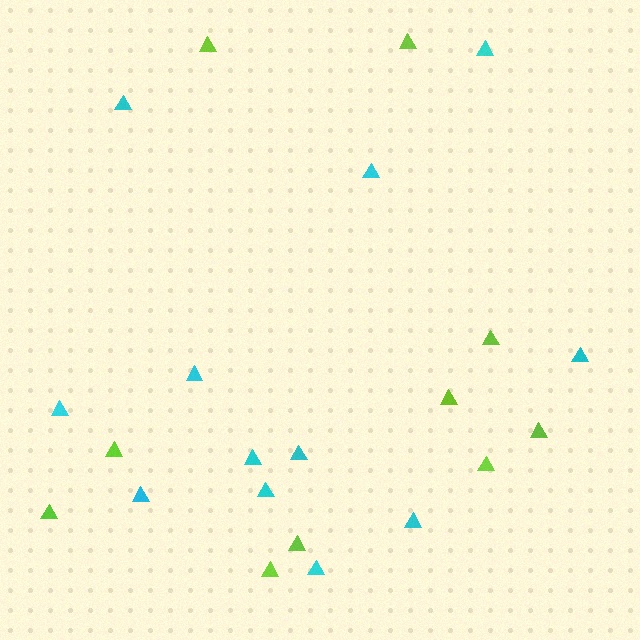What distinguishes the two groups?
There are 2 groups: one group of lime triangles (10) and one group of cyan triangles (12).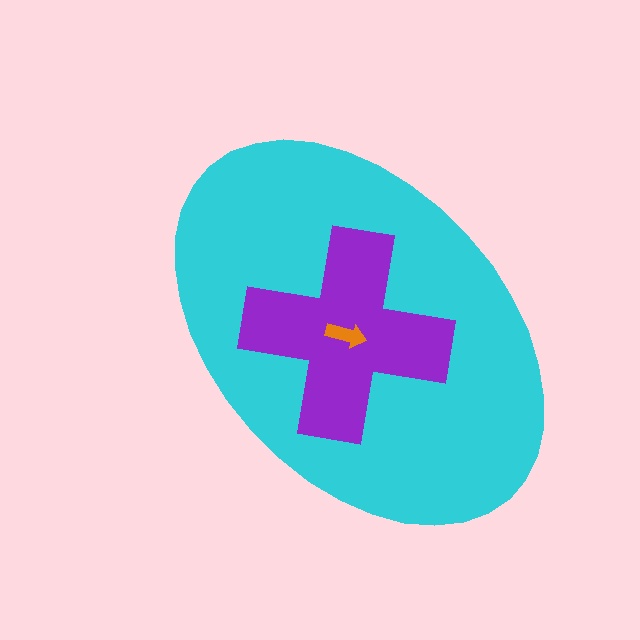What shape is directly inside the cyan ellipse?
The purple cross.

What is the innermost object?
The orange arrow.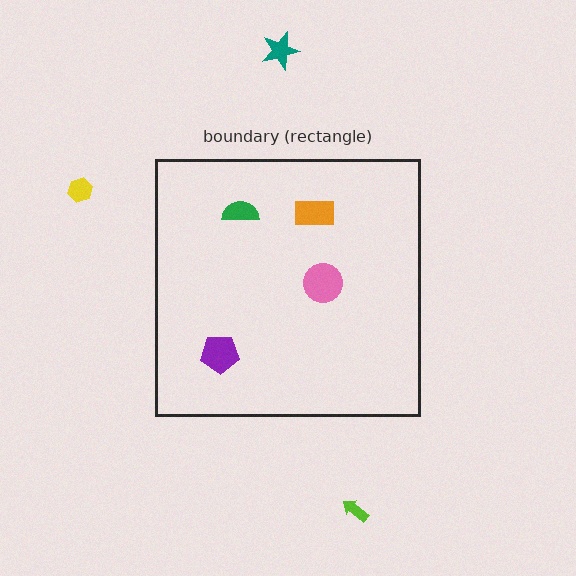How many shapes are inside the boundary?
4 inside, 3 outside.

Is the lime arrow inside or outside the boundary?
Outside.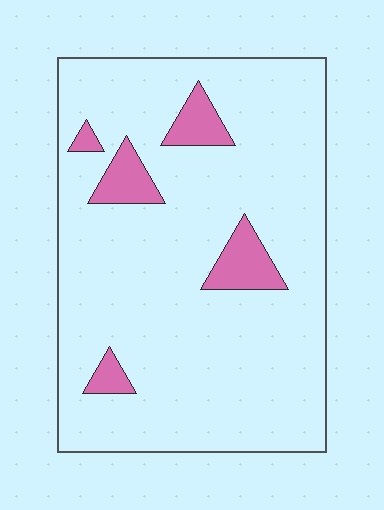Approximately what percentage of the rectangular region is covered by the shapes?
Approximately 10%.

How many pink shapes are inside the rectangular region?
5.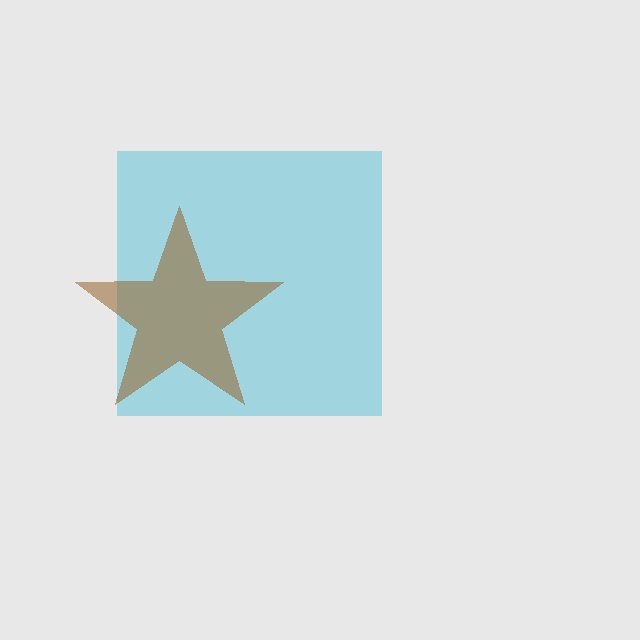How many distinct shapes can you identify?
There are 2 distinct shapes: a cyan square, a brown star.